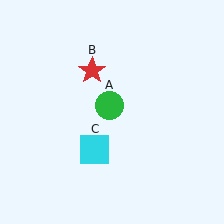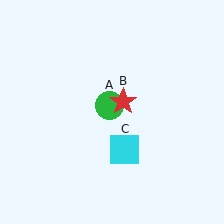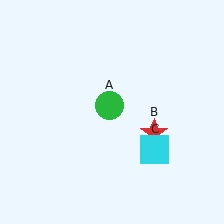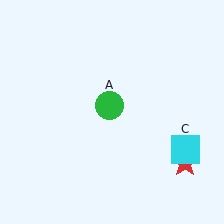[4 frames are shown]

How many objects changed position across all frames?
2 objects changed position: red star (object B), cyan square (object C).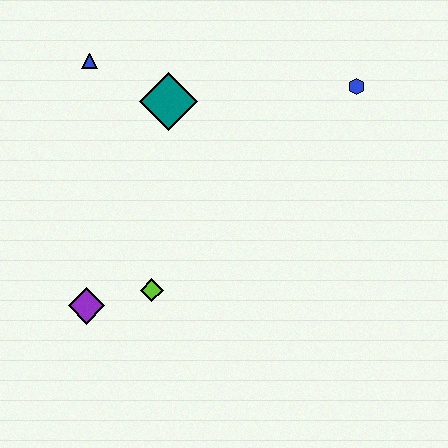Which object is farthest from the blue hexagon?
The purple diamond is farthest from the blue hexagon.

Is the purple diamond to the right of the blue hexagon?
No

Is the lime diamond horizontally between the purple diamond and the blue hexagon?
Yes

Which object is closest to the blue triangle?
The teal diamond is closest to the blue triangle.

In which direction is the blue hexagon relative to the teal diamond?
The blue hexagon is to the right of the teal diamond.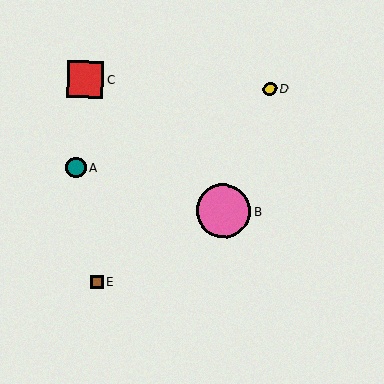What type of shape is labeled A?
Shape A is a teal circle.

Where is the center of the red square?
The center of the red square is at (85, 79).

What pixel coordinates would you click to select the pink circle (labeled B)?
Click at (223, 211) to select the pink circle B.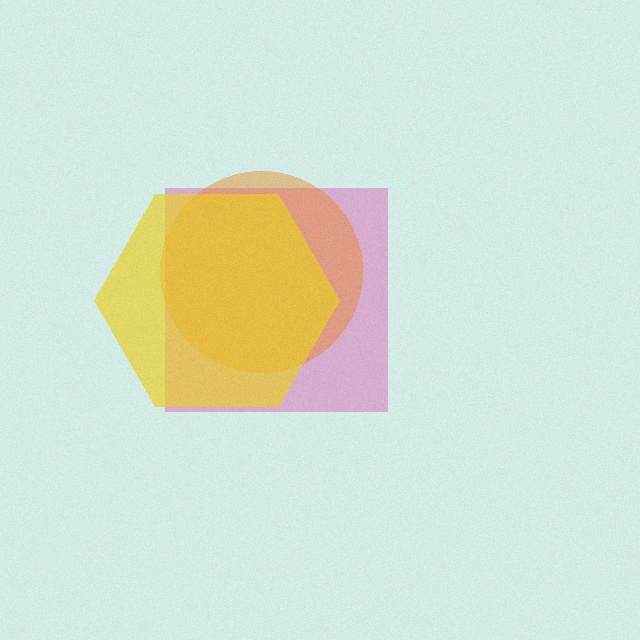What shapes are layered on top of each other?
The layered shapes are: a pink square, an orange circle, a yellow hexagon.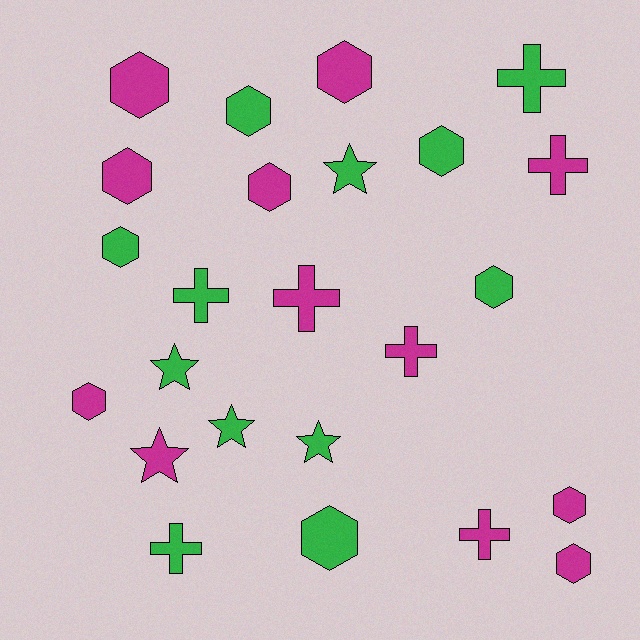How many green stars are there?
There are 4 green stars.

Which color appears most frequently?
Green, with 12 objects.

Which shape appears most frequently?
Hexagon, with 12 objects.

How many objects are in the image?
There are 24 objects.